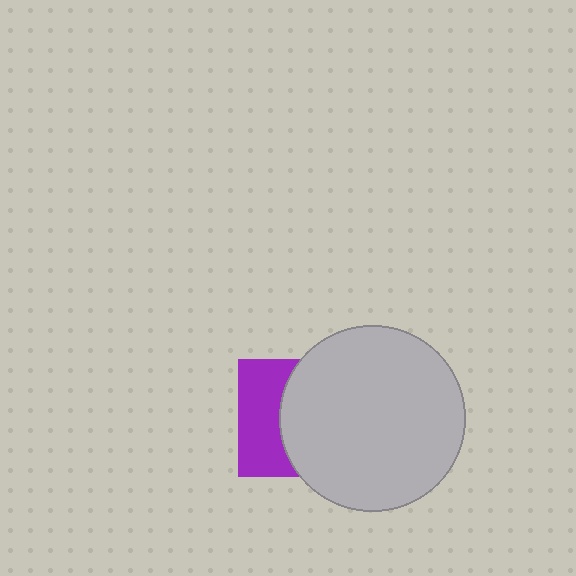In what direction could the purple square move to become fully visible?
The purple square could move left. That would shift it out from behind the light gray circle entirely.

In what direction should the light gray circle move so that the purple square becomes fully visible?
The light gray circle should move right. That is the shortest direction to clear the overlap and leave the purple square fully visible.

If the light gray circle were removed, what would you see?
You would see the complete purple square.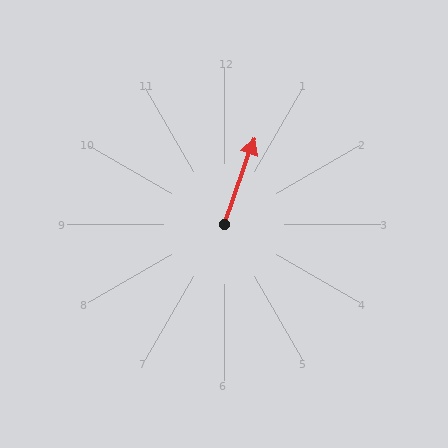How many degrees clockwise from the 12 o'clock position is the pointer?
Approximately 20 degrees.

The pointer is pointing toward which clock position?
Roughly 1 o'clock.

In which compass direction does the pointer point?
North.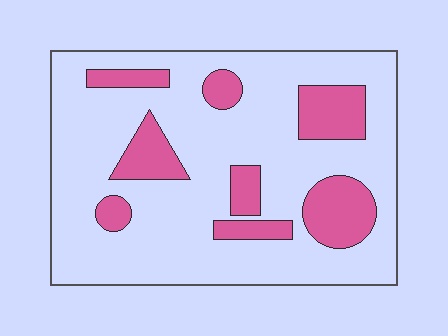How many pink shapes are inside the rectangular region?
8.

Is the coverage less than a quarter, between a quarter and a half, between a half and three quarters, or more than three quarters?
Less than a quarter.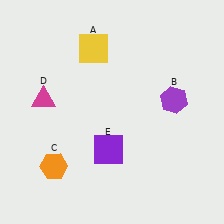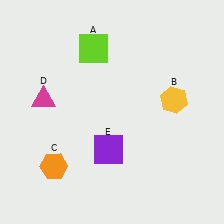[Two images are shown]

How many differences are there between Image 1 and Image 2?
There are 2 differences between the two images.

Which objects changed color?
A changed from yellow to lime. B changed from purple to yellow.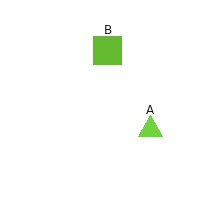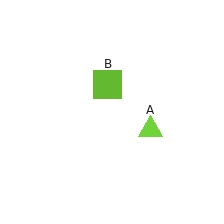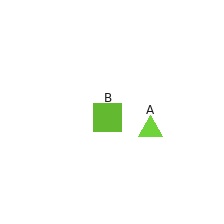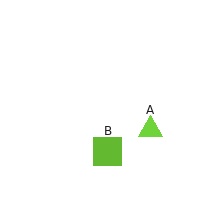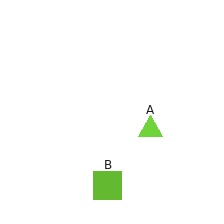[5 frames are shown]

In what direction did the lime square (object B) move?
The lime square (object B) moved down.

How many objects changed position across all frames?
1 object changed position: lime square (object B).